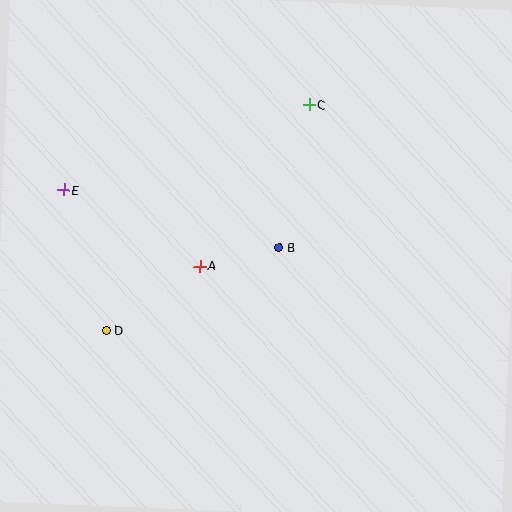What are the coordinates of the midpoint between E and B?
The midpoint between E and B is at (172, 219).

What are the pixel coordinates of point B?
Point B is at (279, 248).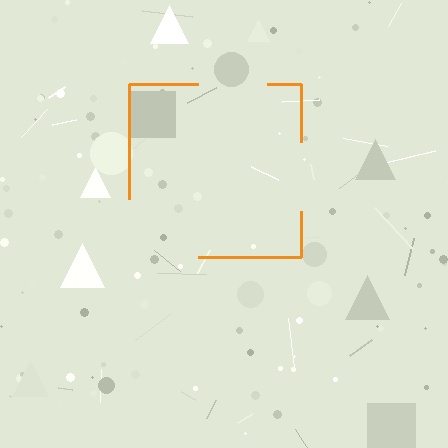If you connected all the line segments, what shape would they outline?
They would outline a square.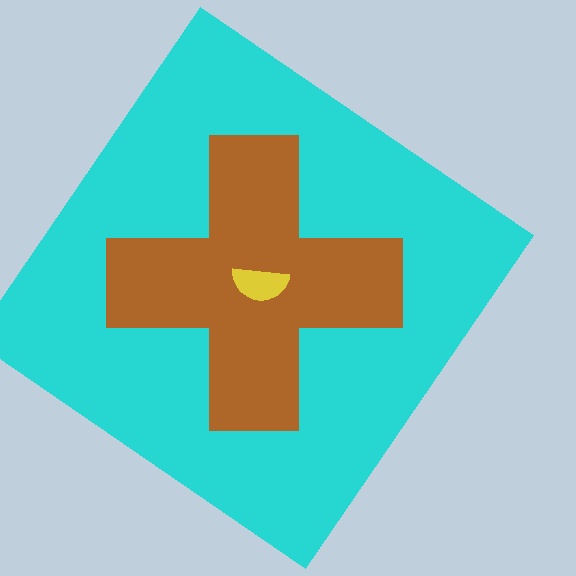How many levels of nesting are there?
3.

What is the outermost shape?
The cyan diamond.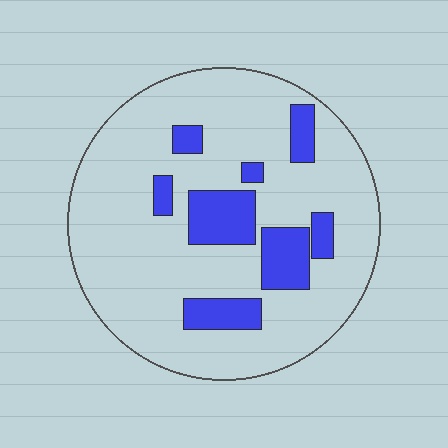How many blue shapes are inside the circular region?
8.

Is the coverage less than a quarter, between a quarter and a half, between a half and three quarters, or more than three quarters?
Less than a quarter.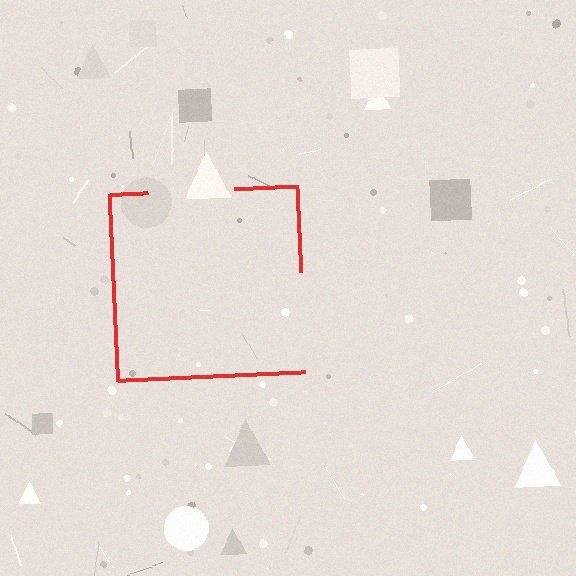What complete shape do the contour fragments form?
The contour fragments form a square.